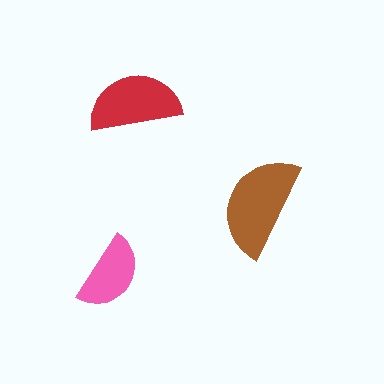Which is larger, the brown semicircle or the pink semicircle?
The brown one.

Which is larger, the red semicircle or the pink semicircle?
The red one.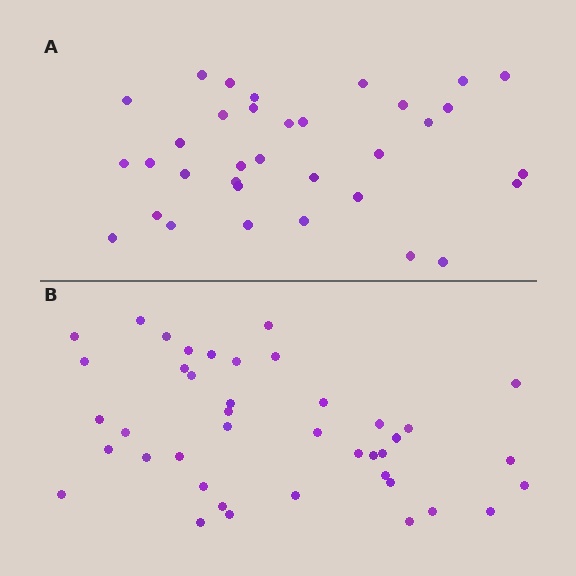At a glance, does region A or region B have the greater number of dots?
Region B (the bottom region) has more dots.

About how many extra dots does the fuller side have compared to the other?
Region B has roughly 8 or so more dots than region A.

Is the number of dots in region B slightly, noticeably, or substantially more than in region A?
Region B has only slightly more — the two regions are fairly close. The ratio is roughly 1.2 to 1.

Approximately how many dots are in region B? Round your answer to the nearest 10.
About 40 dots. (The exact count is 41, which rounds to 40.)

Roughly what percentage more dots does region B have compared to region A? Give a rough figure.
About 20% more.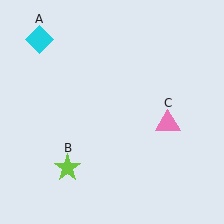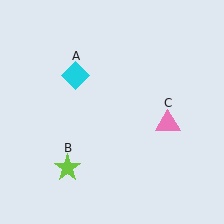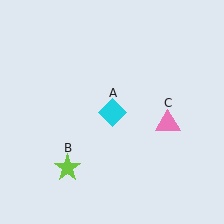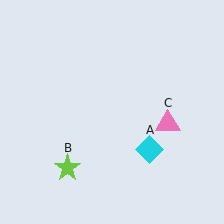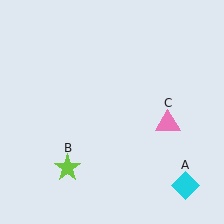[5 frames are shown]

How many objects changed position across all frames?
1 object changed position: cyan diamond (object A).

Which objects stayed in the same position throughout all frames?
Lime star (object B) and pink triangle (object C) remained stationary.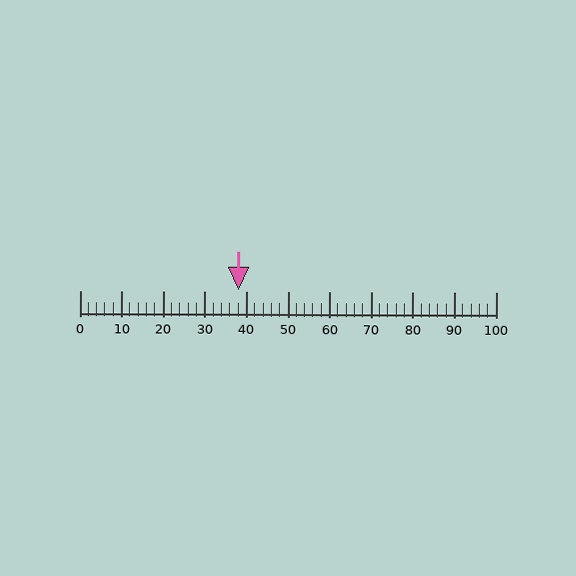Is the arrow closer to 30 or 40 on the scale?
The arrow is closer to 40.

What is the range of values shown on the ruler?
The ruler shows values from 0 to 100.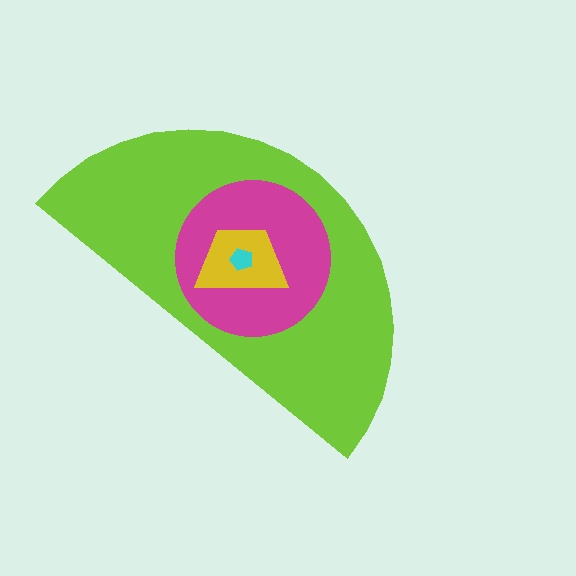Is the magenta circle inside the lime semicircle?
Yes.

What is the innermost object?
The cyan pentagon.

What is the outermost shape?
The lime semicircle.